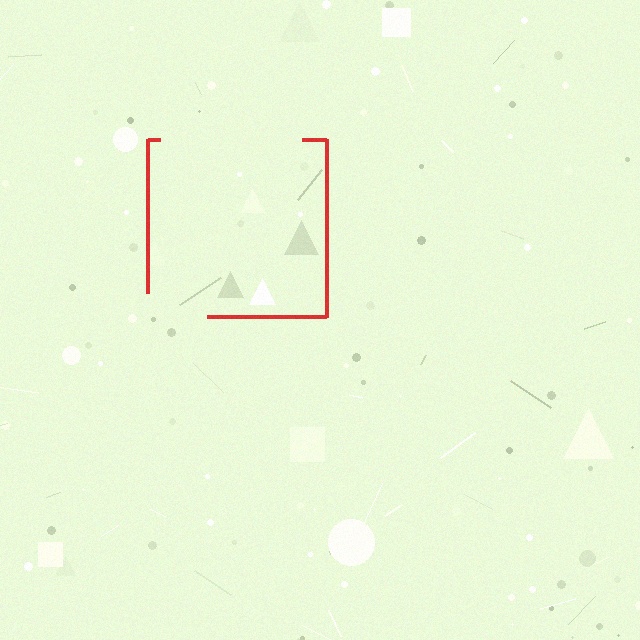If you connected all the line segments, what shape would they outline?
They would outline a square.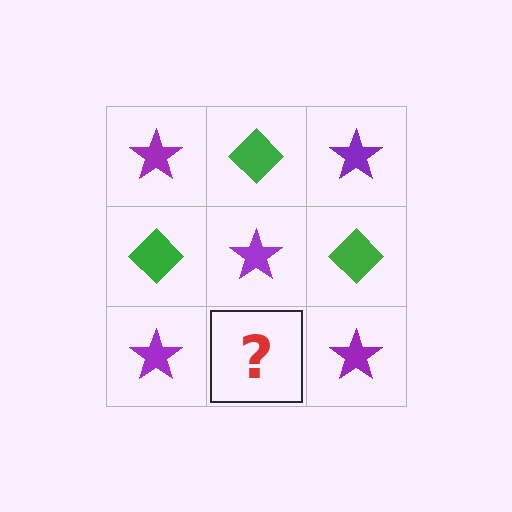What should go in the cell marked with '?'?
The missing cell should contain a green diamond.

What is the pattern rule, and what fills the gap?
The rule is that it alternates purple star and green diamond in a checkerboard pattern. The gap should be filled with a green diamond.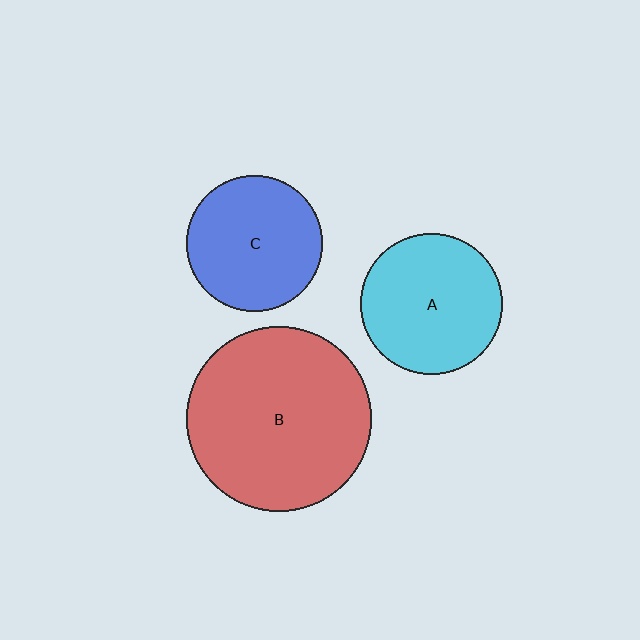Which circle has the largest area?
Circle B (red).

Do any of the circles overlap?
No, none of the circles overlap.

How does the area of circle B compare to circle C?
Approximately 1.9 times.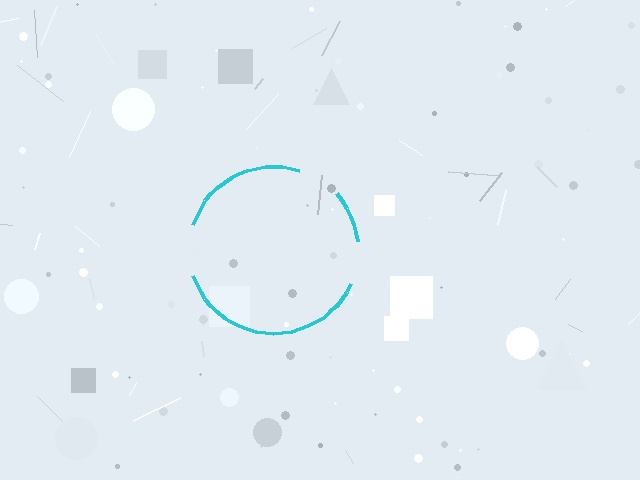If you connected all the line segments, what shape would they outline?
They would outline a circle.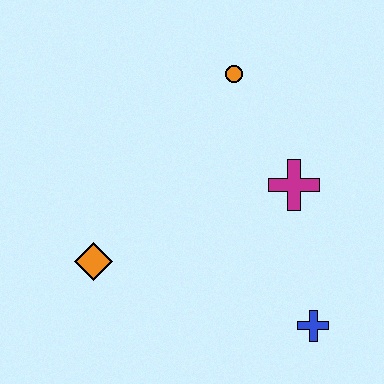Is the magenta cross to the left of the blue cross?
Yes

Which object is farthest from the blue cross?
The orange circle is farthest from the blue cross.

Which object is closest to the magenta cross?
The orange circle is closest to the magenta cross.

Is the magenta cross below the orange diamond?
No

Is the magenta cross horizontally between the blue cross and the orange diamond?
Yes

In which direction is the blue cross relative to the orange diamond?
The blue cross is to the right of the orange diamond.